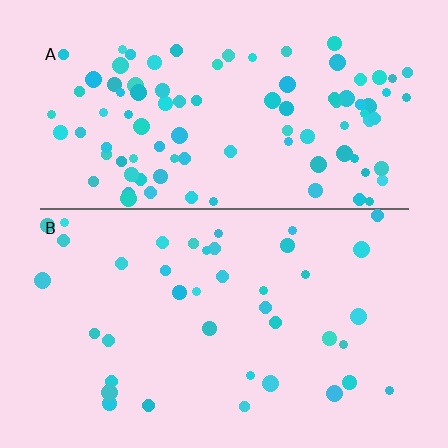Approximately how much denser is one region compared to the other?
Approximately 2.4× — region A over region B.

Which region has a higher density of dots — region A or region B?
A (the top).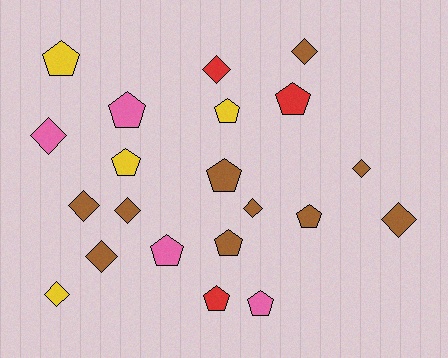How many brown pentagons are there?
There are 3 brown pentagons.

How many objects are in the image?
There are 21 objects.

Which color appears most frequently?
Brown, with 10 objects.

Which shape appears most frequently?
Pentagon, with 11 objects.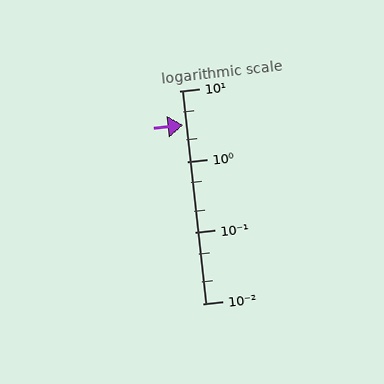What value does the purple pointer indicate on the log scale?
The pointer indicates approximately 3.3.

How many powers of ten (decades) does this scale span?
The scale spans 3 decades, from 0.01 to 10.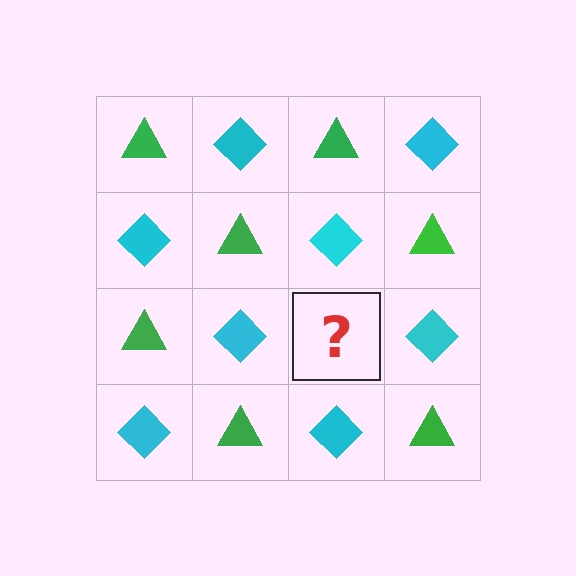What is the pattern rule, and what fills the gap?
The rule is that it alternates green triangle and cyan diamond in a checkerboard pattern. The gap should be filled with a green triangle.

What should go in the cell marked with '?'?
The missing cell should contain a green triangle.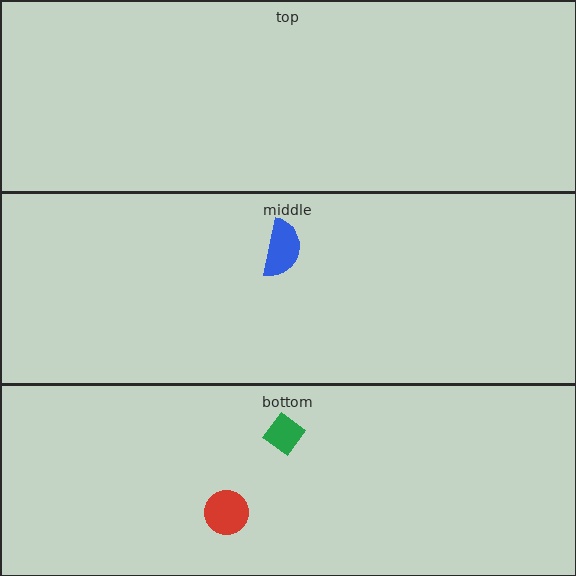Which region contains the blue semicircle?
The middle region.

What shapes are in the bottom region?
The red circle, the green diamond.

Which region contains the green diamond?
The bottom region.